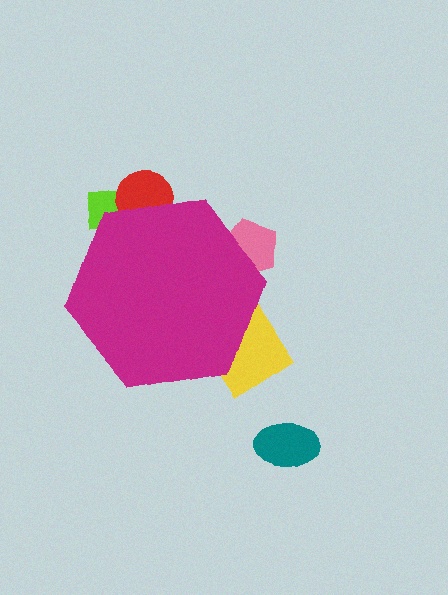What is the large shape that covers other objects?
A magenta hexagon.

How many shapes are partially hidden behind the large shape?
4 shapes are partially hidden.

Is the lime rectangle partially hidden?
Yes, the lime rectangle is partially hidden behind the magenta hexagon.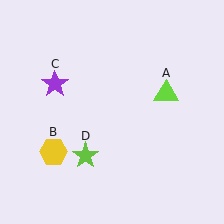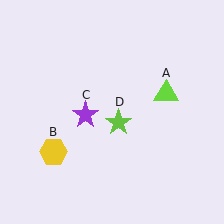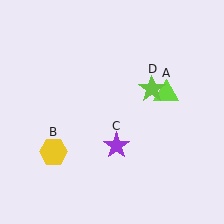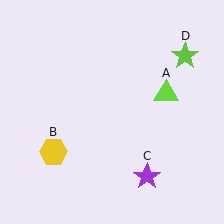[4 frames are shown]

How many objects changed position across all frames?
2 objects changed position: purple star (object C), lime star (object D).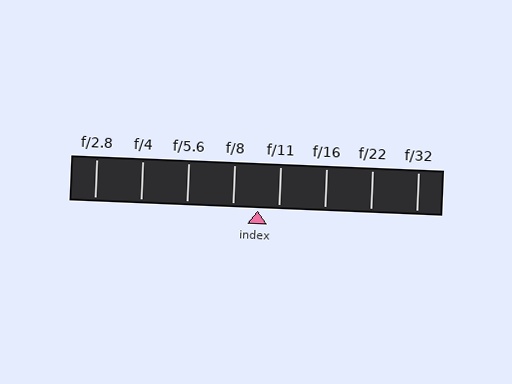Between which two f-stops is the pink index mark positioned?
The index mark is between f/8 and f/11.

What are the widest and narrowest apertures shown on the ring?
The widest aperture shown is f/2.8 and the narrowest is f/32.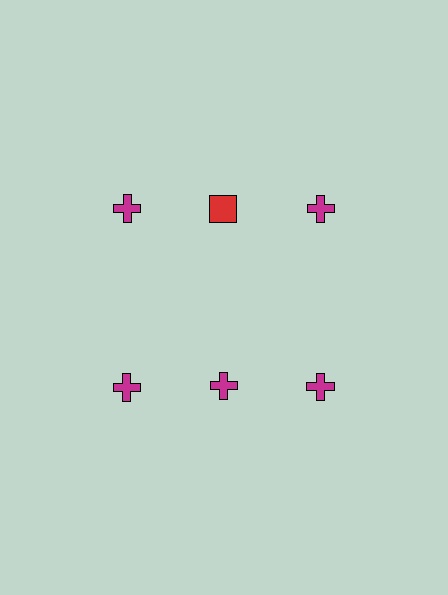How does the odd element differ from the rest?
It differs in both color (red instead of magenta) and shape (square instead of cross).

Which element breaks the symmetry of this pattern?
The red square in the top row, second from left column breaks the symmetry. All other shapes are magenta crosses.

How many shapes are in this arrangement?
There are 6 shapes arranged in a grid pattern.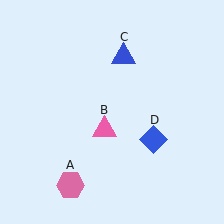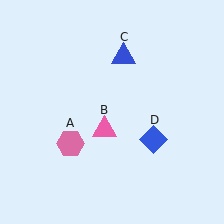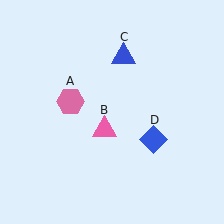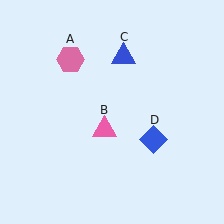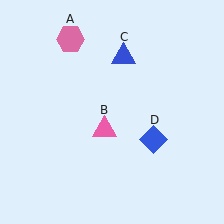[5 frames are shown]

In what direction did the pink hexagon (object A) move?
The pink hexagon (object A) moved up.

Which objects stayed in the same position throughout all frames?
Pink triangle (object B) and blue triangle (object C) and blue diamond (object D) remained stationary.